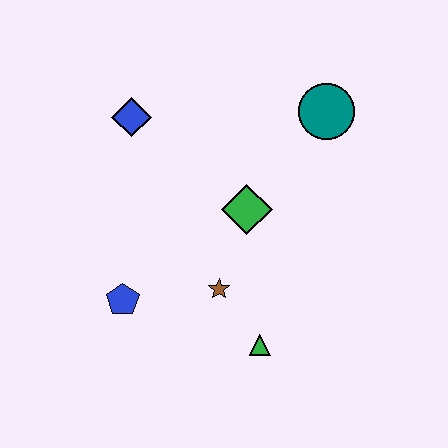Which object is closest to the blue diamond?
The green diamond is closest to the blue diamond.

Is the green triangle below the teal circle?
Yes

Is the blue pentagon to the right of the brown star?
No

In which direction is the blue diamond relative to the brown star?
The blue diamond is above the brown star.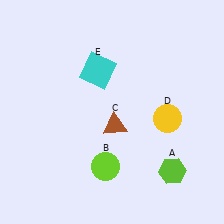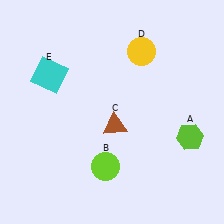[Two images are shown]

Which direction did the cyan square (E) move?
The cyan square (E) moved left.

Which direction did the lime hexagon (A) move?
The lime hexagon (A) moved up.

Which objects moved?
The objects that moved are: the lime hexagon (A), the yellow circle (D), the cyan square (E).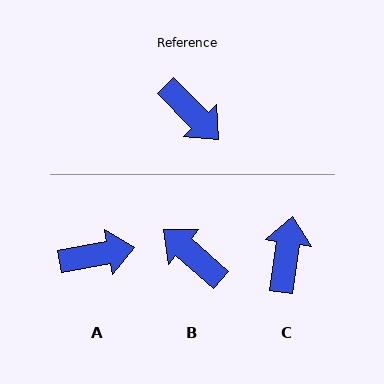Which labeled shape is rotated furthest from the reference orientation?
B, about 176 degrees away.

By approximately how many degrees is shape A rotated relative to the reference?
Approximately 56 degrees counter-clockwise.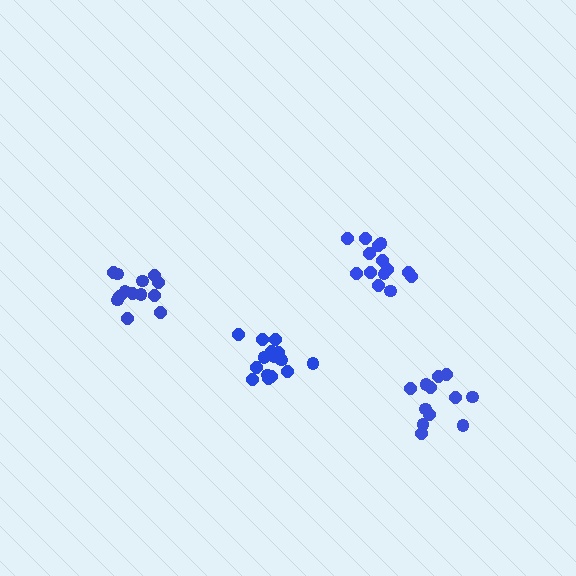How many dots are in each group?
Group 1: 15 dots, Group 2: 13 dots, Group 3: 14 dots, Group 4: 12 dots (54 total).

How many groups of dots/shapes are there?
There are 4 groups.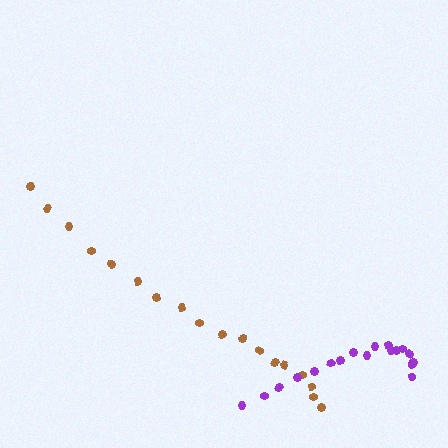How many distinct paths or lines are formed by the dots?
There are 2 distinct paths.